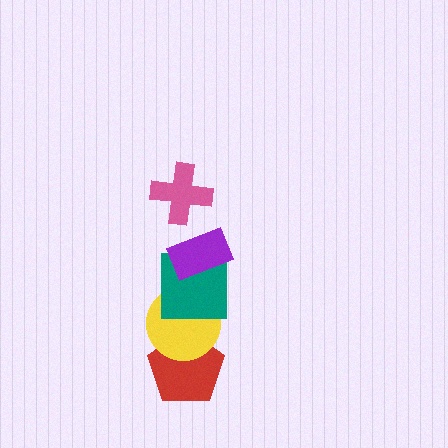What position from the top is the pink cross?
The pink cross is 1st from the top.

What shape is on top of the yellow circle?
The teal square is on top of the yellow circle.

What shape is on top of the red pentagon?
The yellow circle is on top of the red pentagon.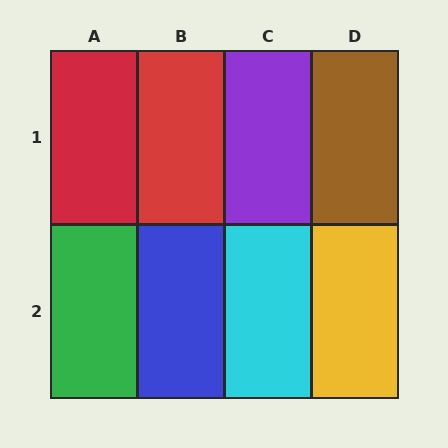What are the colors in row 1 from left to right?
Red, red, purple, brown.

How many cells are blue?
1 cell is blue.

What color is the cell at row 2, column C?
Cyan.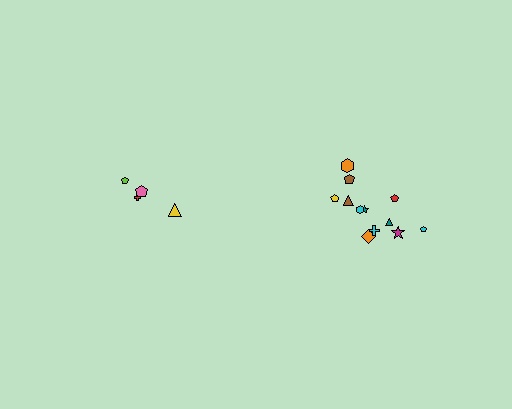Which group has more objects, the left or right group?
The right group.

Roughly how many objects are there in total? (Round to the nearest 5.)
Roughly 15 objects in total.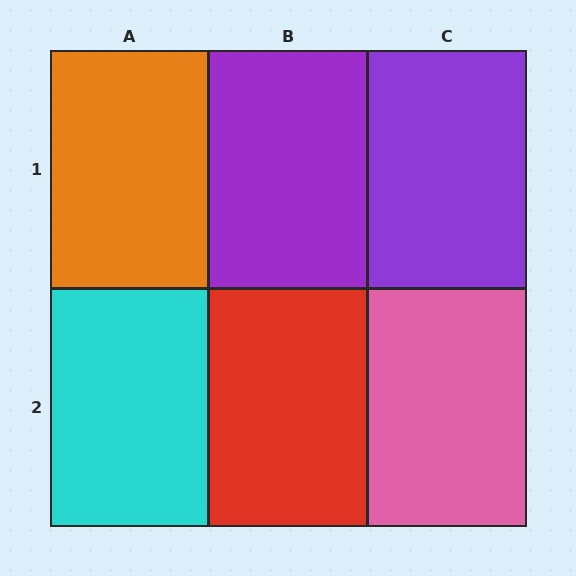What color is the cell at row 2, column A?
Cyan.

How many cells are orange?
1 cell is orange.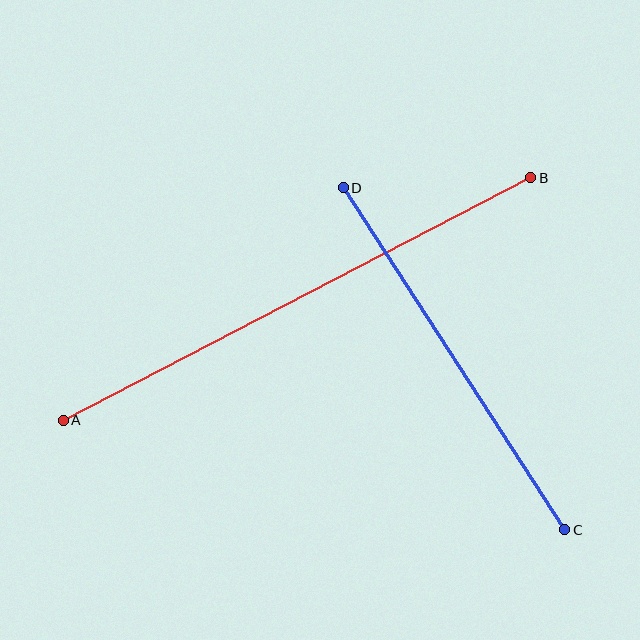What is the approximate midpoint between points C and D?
The midpoint is at approximately (454, 359) pixels.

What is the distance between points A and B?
The distance is approximately 526 pixels.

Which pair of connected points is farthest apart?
Points A and B are farthest apart.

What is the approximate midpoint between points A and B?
The midpoint is at approximately (297, 299) pixels.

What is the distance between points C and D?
The distance is approximately 408 pixels.